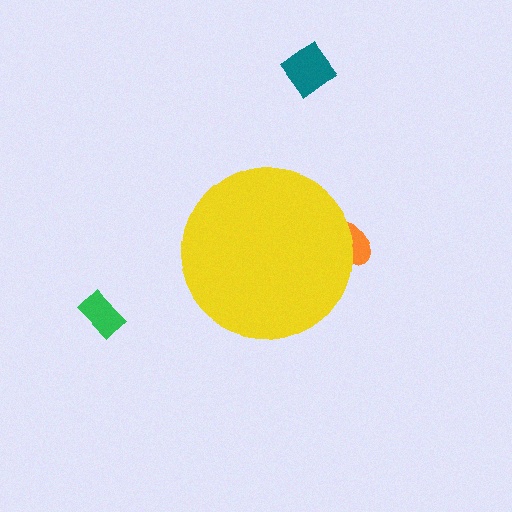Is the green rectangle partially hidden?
No, the green rectangle is fully visible.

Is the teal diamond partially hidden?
No, the teal diamond is fully visible.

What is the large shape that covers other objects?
A yellow circle.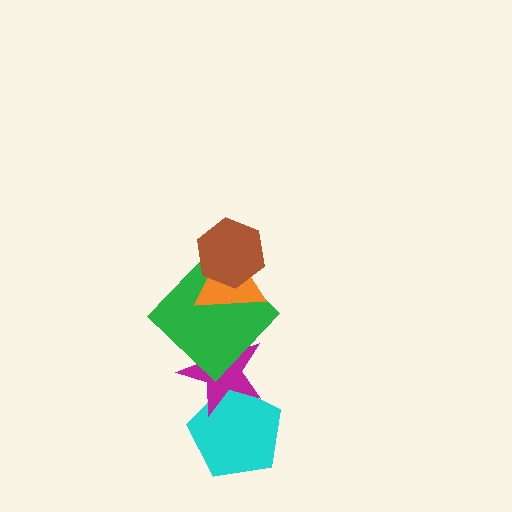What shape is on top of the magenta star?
The green diamond is on top of the magenta star.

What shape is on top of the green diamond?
The orange triangle is on top of the green diamond.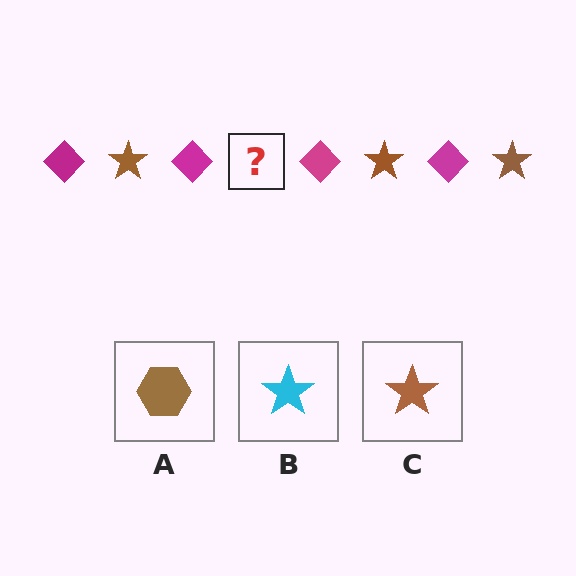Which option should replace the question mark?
Option C.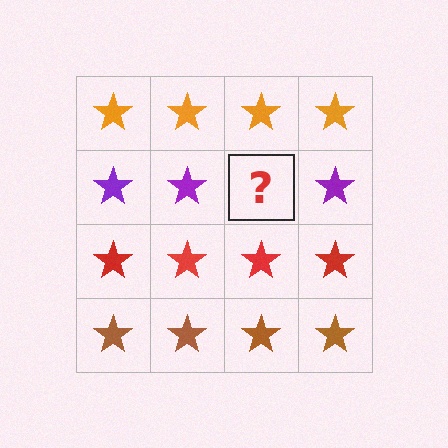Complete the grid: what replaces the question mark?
The question mark should be replaced with a purple star.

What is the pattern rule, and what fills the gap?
The rule is that each row has a consistent color. The gap should be filled with a purple star.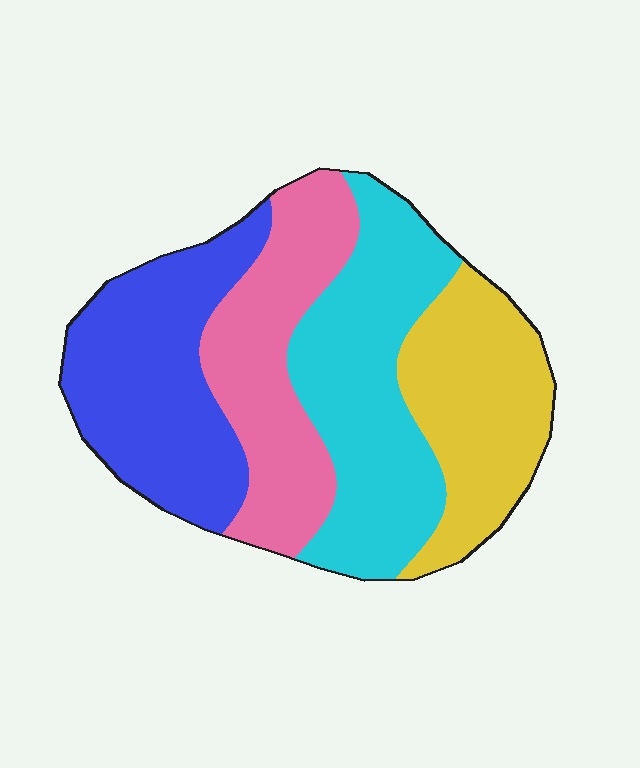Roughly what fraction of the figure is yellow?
Yellow takes up about one fifth (1/5) of the figure.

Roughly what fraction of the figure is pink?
Pink covers around 25% of the figure.